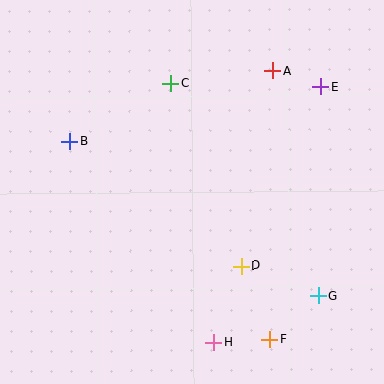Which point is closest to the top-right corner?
Point E is closest to the top-right corner.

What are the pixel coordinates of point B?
Point B is at (69, 141).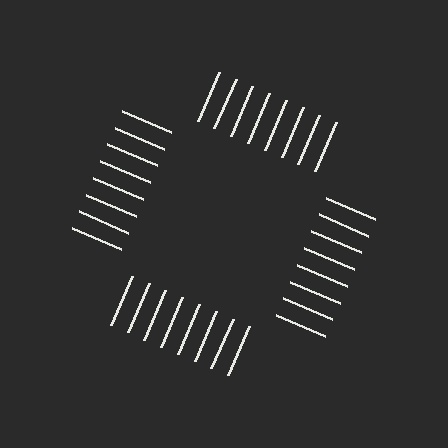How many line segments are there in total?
32 — 8 along each of the 4 edges.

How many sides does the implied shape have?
4 sides — the line-ends trace a square.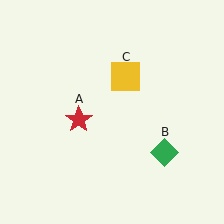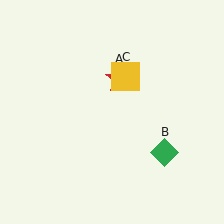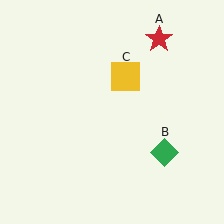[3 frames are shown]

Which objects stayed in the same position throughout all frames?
Green diamond (object B) and yellow square (object C) remained stationary.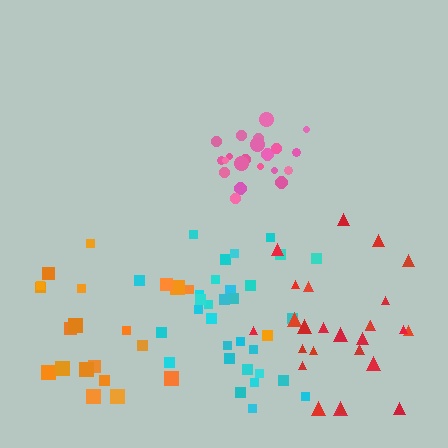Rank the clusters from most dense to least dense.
pink, cyan, red, orange.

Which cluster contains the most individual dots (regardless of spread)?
Cyan (32).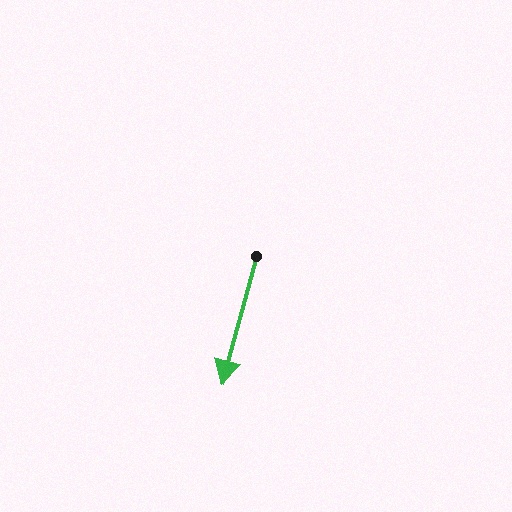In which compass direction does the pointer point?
South.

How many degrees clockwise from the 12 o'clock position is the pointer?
Approximately 195 degrees.